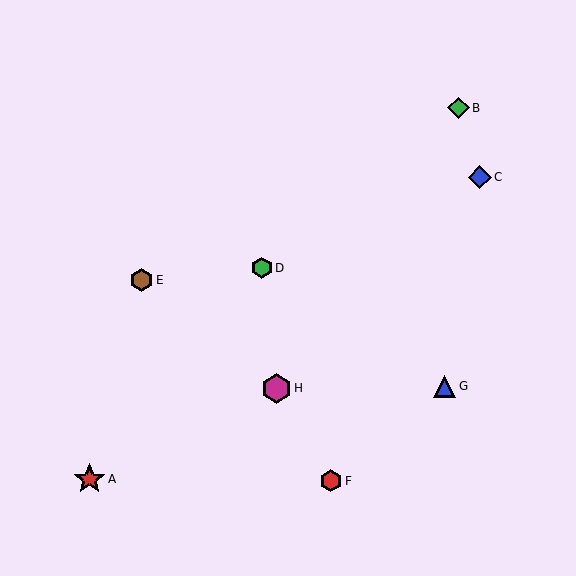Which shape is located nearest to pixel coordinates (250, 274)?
The green hexagon (labeled D) at (262, 268) is nearest to that location.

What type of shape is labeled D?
Shape D is a green hexagon.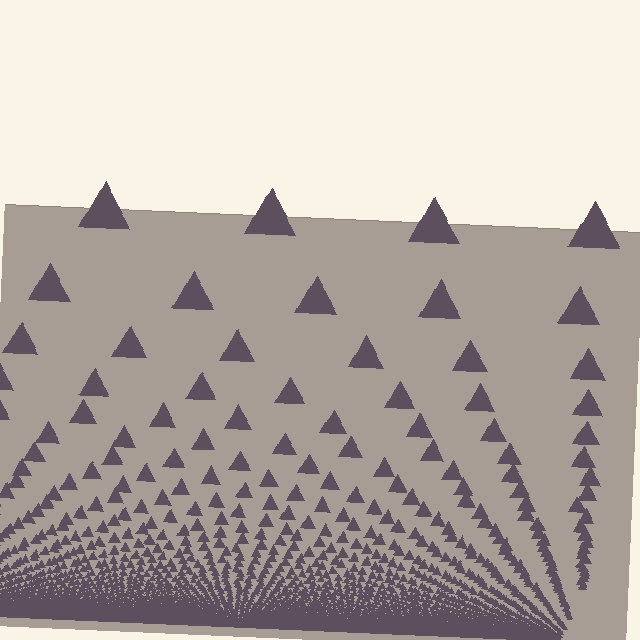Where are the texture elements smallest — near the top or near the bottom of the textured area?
Near the bottom.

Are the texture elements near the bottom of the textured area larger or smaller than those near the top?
Smaller. The gradient is inverted — elements near the bottom are smaller and denser.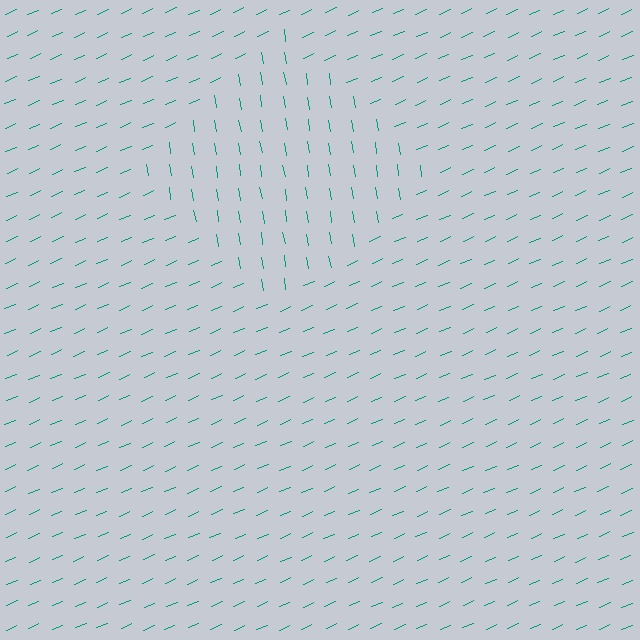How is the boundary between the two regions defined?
The boundary is defined purely by a change in line orientation (approximately 76 degrees difference). All lines are the same color and thickness.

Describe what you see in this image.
The image is filled with small teal line segments. A diamond region in the image has lines oriented differently from the surrounding lines, creating a visible texture boundary.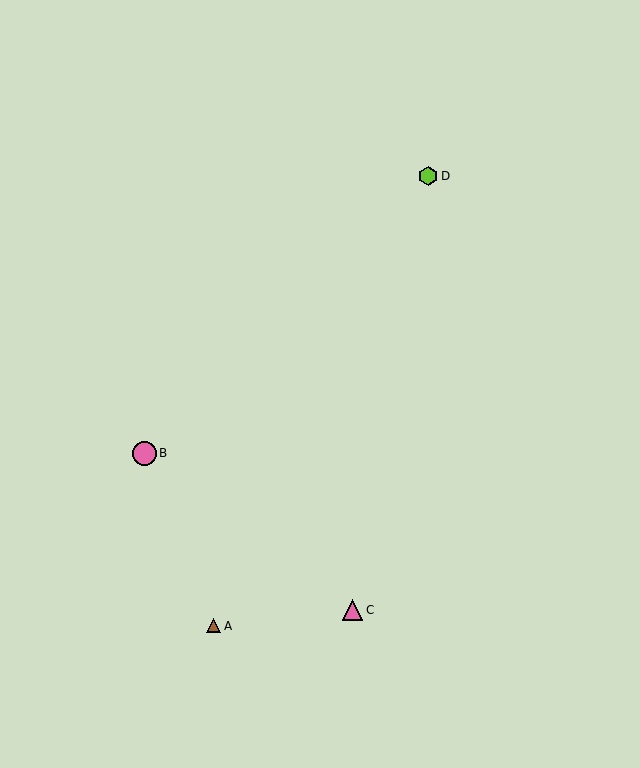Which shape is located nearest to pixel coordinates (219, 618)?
The brown triangle (labeled A) at (214, 626) is nearest to that location.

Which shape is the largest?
The pink circle (labeled B) is the largest.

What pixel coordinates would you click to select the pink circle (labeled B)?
Click at (144, 453) to select the pink circle B.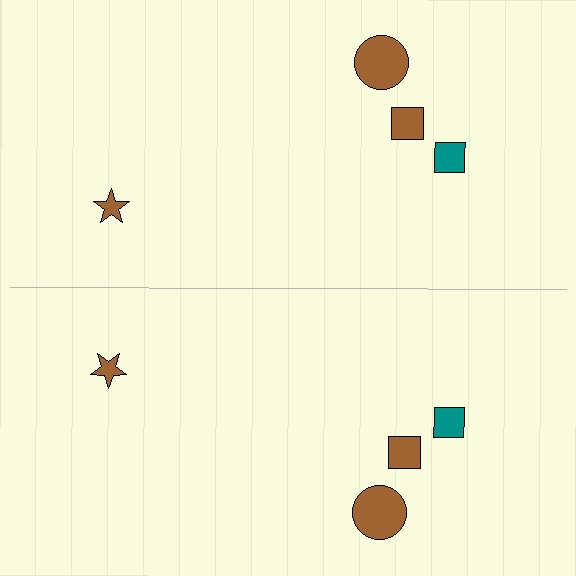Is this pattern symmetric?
Yes, this pattern has bilateral (reflection) symmetry.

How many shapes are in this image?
There are 8 shapes in this image.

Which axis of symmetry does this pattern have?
The pattern has a horizontal axis of symmetry running through the center of the image.